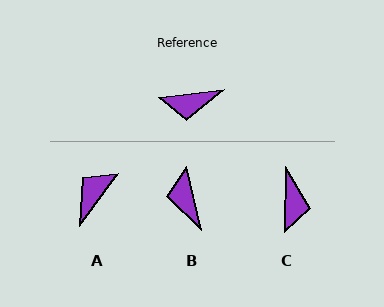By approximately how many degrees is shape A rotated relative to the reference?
Approximately 133 degrees clockwise.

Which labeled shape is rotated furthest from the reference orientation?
A, about 133 degrees away.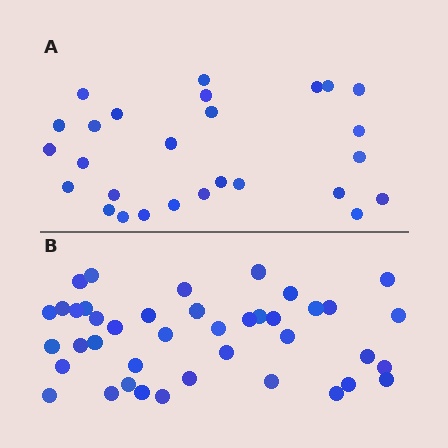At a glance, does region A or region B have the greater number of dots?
Region B (the bottom region) has more dots.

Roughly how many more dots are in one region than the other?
Region B has approximately 15 more dots than region A.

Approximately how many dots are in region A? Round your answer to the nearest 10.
About 30 dots. (The exact count is 27, which rounds to 30.)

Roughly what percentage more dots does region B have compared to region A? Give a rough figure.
About 50% more.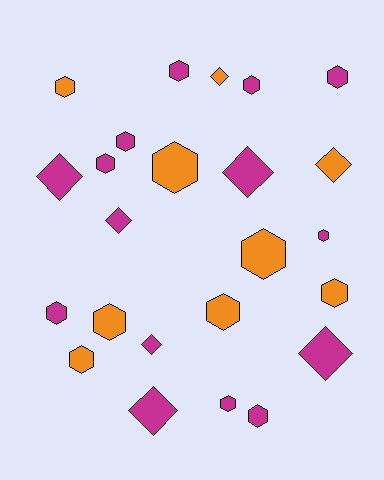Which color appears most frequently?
Magenta, with 15 objects.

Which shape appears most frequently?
Hexagon, with 16 objects.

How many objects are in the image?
There are 24 objects.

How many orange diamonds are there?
There are 2 orange diamonds.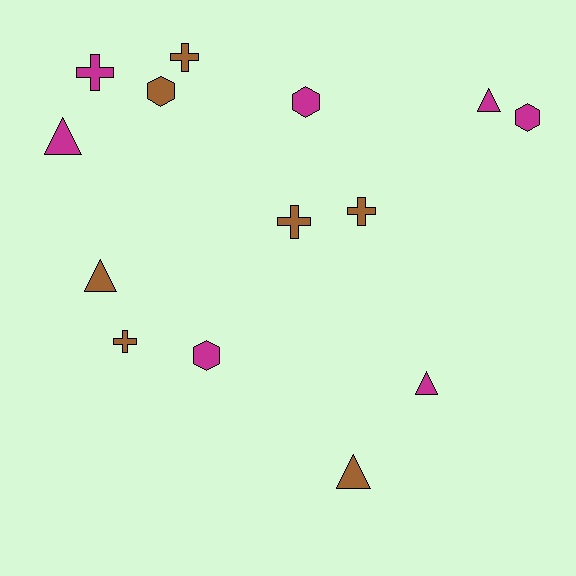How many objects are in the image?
There are 14 objects.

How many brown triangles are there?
There are 2 brown triangles.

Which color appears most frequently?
Magenta, with 7 objects.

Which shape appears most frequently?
Cross, with 5 objects.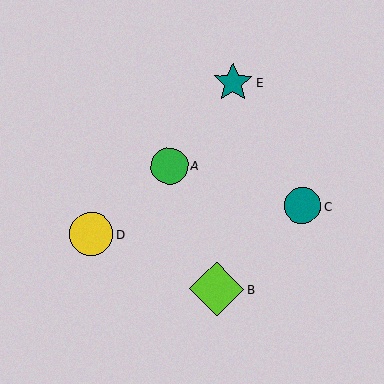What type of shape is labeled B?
Shape B is a lime diamond.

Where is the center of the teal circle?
The center of the teal circle is at (302, 206).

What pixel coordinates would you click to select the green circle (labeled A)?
Click at (170, 166) to select the green circle A.